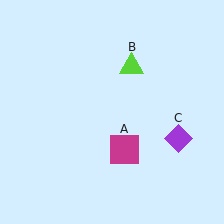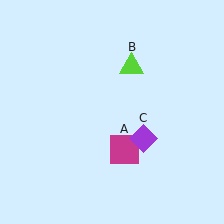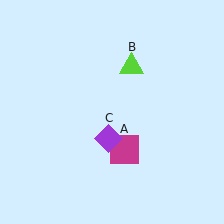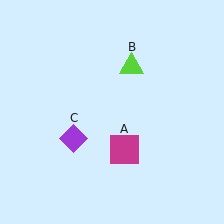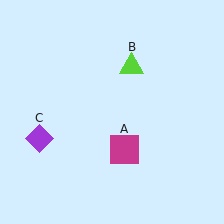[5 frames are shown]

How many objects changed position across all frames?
1 object changed position: purple diamond (object C).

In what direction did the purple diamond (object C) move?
The purple diamond (object C) moved left.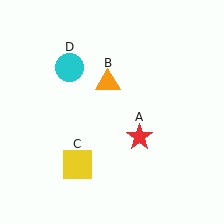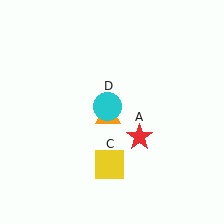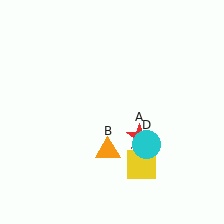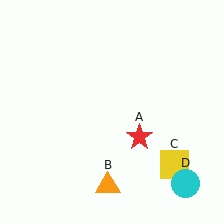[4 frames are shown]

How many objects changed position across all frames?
3 objects changed position: orange triangle (object B), yellow square (object C), cyan circle (object D).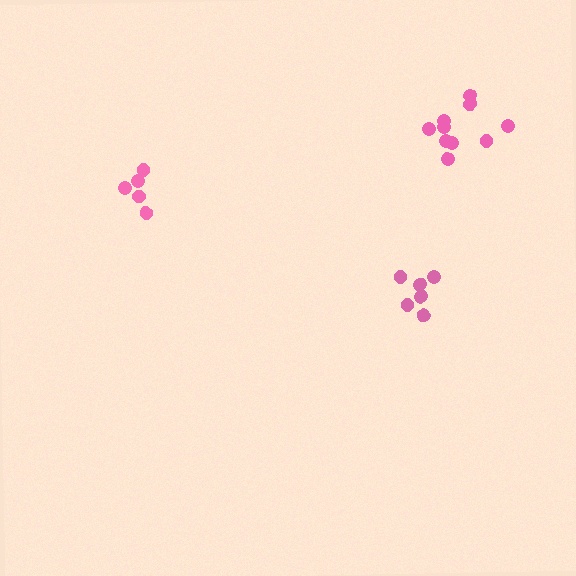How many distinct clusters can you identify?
There are 3 distinct clusters.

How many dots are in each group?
Group 1: 10 dots, Group 2: 5 dots, Group 3: 6 dots (21 total).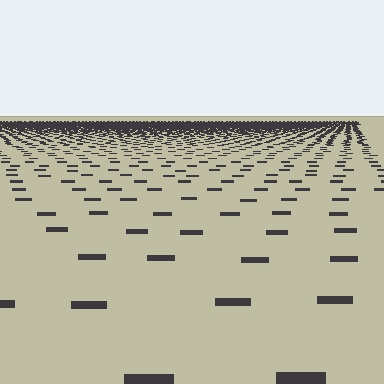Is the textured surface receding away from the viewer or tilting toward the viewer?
The surface is receding away from the viewer. Texture elements get smaller and denser toward the top.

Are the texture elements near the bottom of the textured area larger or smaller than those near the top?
Larger. Near the bottom, elements are closer to the viewer and appear at a bigger on-screen size.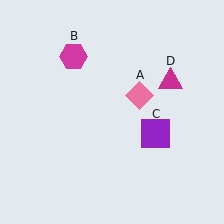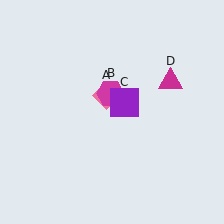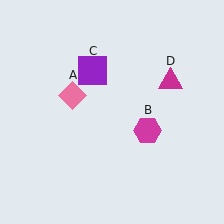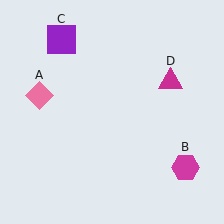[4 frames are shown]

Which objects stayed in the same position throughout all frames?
Magenta triangle (object D) remained stationary.